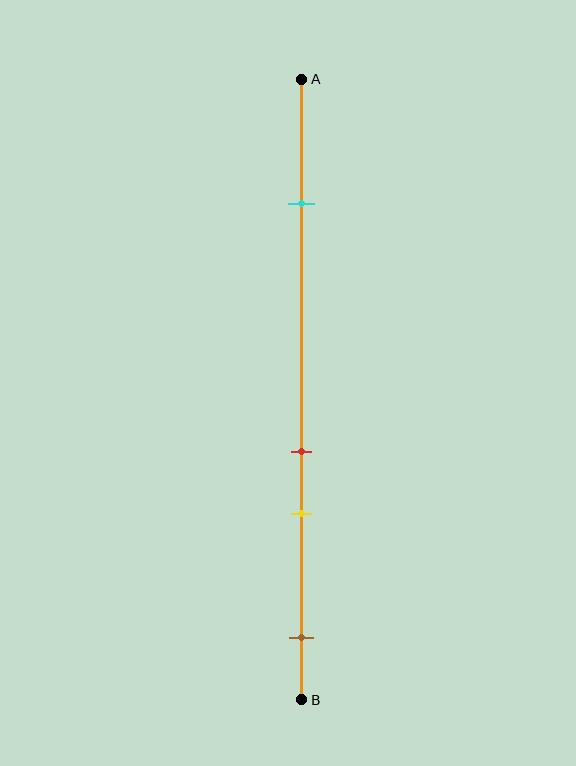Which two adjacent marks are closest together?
The red and yellow marks are the closest adjacent pair.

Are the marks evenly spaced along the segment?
No, the marks are not evenly spaced.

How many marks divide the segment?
There are 4 marks dividing the segment.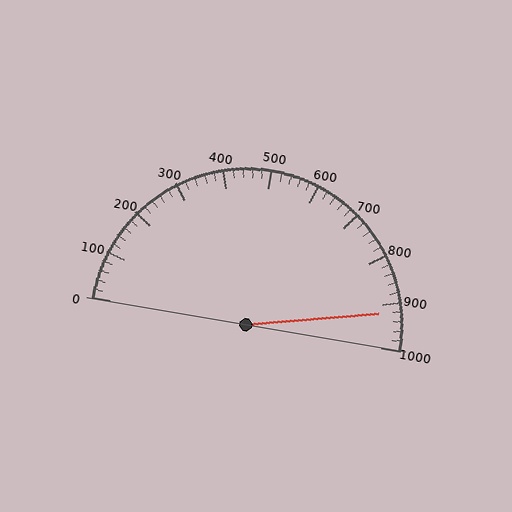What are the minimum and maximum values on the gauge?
The gauge ranges from 0 to 1000.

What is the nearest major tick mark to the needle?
The nearest major tick mark is 900.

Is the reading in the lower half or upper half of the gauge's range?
The reading is in the upper half of the range (0 to 1000).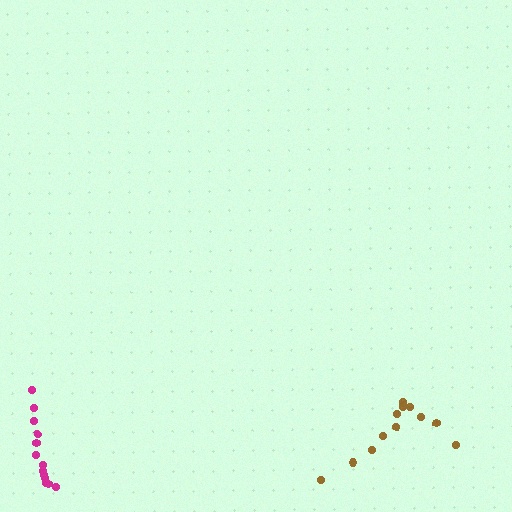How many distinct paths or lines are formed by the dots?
There are 2 distinct paths.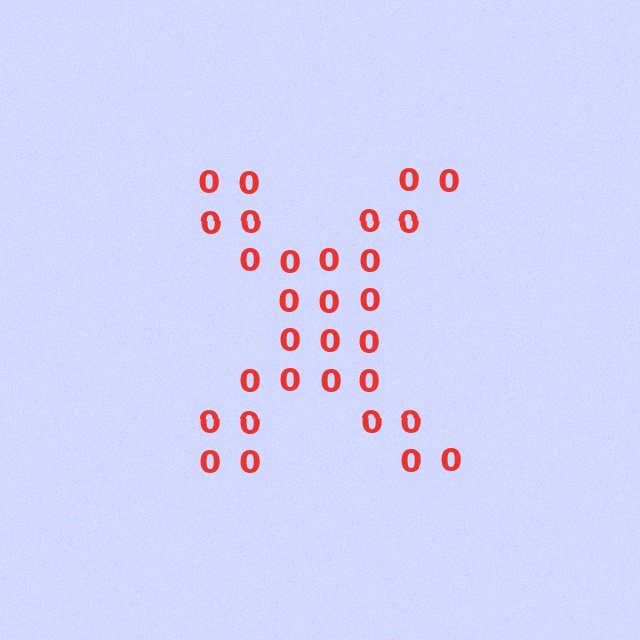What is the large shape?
The large shape is the letter X.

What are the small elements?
The small elements are digit 0's.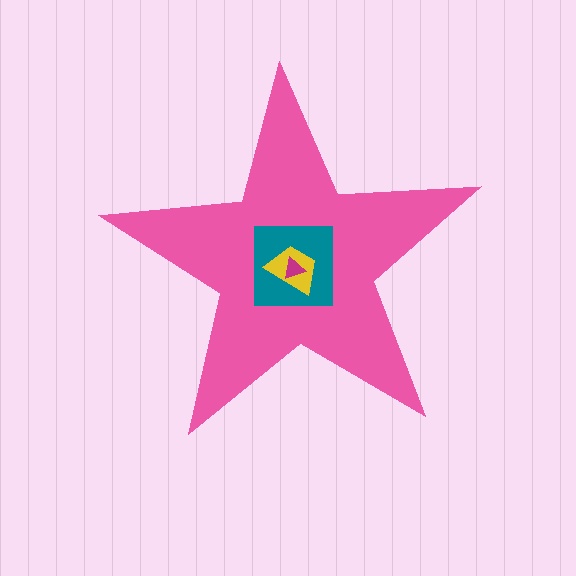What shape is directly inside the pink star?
The teal square.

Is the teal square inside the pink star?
Yes.